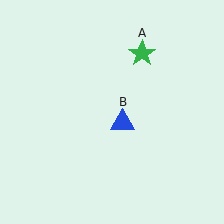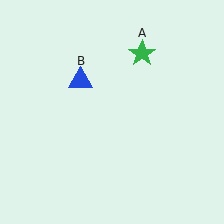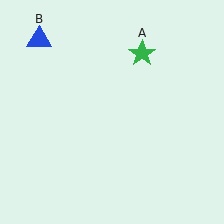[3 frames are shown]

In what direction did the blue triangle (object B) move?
The blue triangle (object B) moved up and to the left.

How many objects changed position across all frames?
1 object changed position: blue triangle (object B).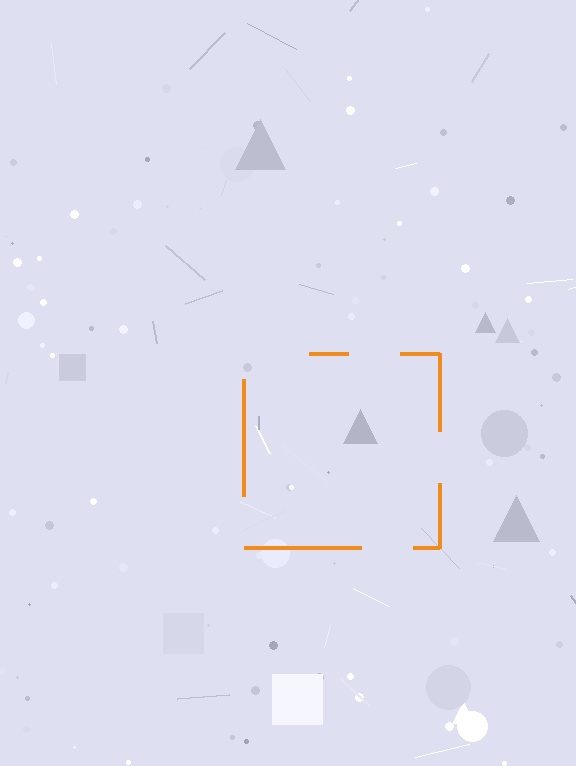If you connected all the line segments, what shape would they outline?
They would outline a square.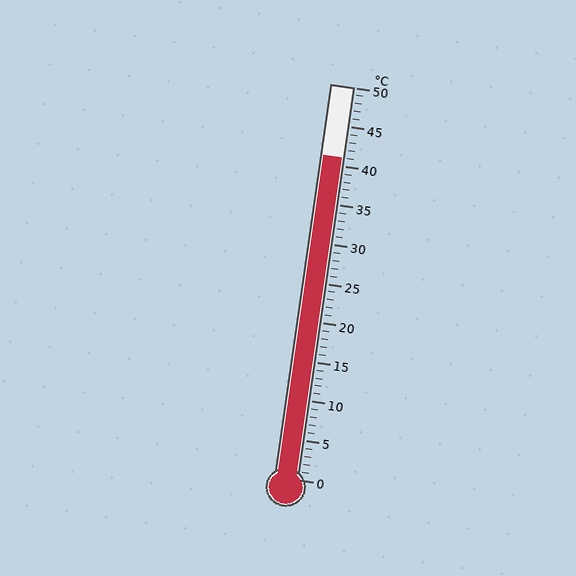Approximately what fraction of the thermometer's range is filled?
The thermometer is filled to approximately 80% of its range.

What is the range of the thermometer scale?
The thermometer scale ranges from 0°C to 50°C.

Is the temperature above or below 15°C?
The temperature is above 15°C.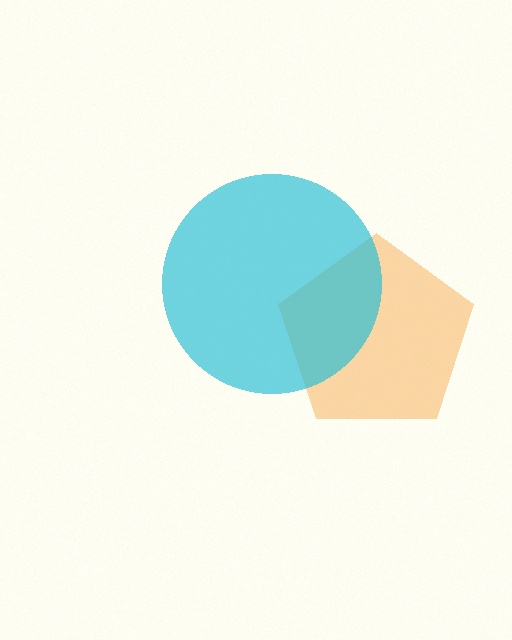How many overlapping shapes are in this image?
There are 2 overlapping shapes in the image.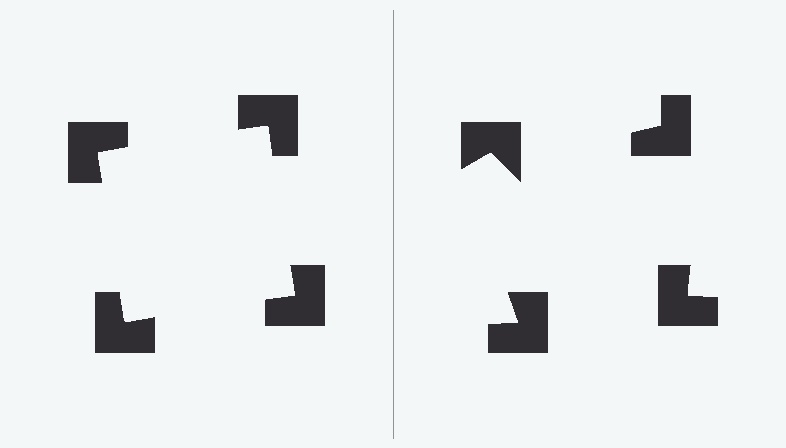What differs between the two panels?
The notched squares are positioned identically on both sides; only the wedge orientations differ. On the left they align to a square; on the right they are misaligned.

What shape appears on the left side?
An illusory square.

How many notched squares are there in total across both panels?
8 — 4 on each side.